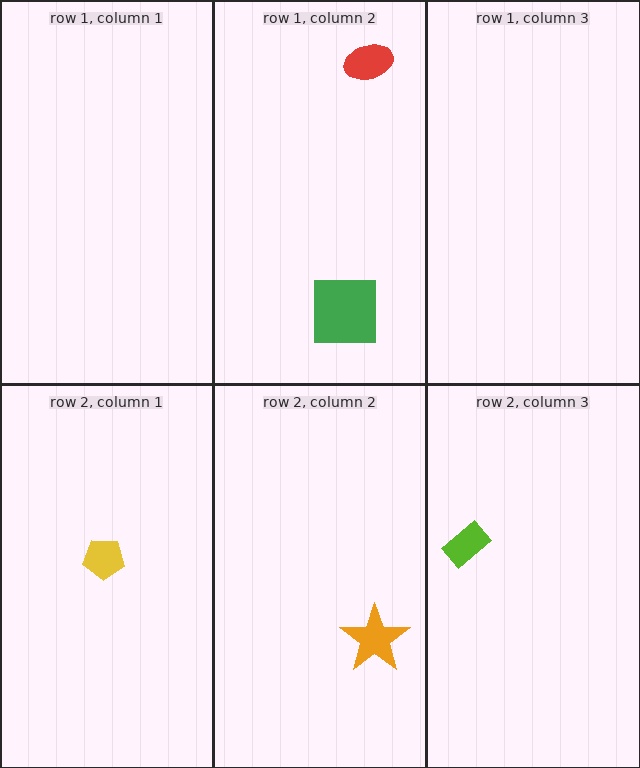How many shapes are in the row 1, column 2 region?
2.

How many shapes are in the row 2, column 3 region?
1.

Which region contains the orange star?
The row 2, column 2 region.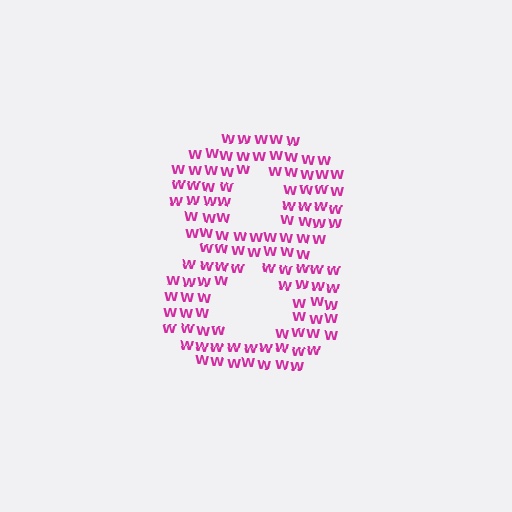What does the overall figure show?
The overall figure shows the digit 8.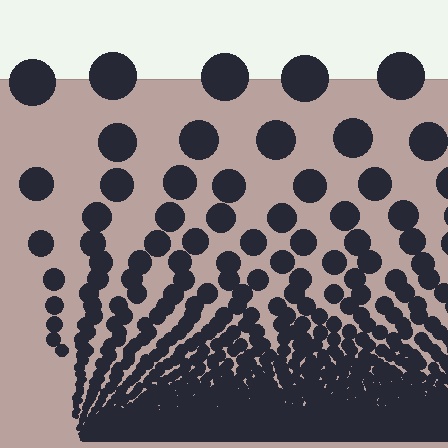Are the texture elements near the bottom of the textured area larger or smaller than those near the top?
Smaller. The gradient is inverted — elements near the bottom are smaller and denser.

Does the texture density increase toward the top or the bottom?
Density increases toward the bottom.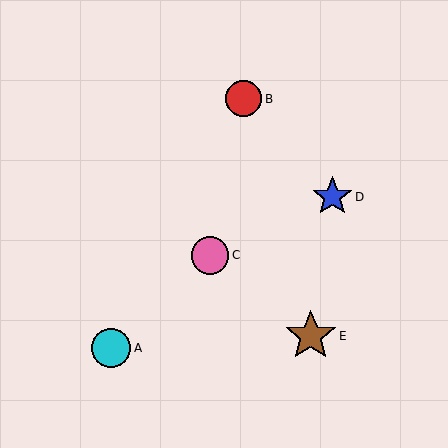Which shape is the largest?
The brown star (labeled E) is the largest.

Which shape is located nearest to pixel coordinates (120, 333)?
The cyan circle (labeled A) at (111, 348) is nearest to that location.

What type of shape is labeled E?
Shape E is a brown star.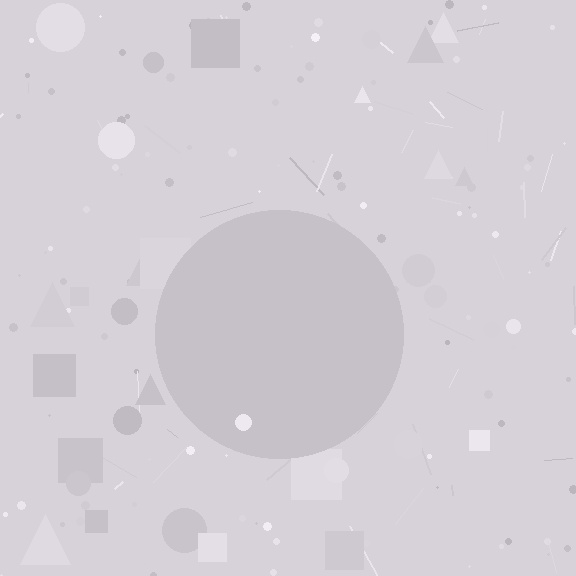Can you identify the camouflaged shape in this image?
The camouflaged shape is a circle.